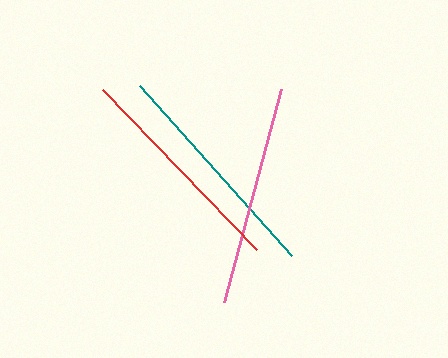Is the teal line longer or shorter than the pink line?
The teal line is longer than the pink line.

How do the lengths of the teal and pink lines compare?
The teal and pink lines are approximately the same length.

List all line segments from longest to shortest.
From longest to shortest: teal, red, pink.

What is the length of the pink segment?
The pink segment is approximately 221 pixels long.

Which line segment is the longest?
The teal line is the longest at approximately 228 pixels.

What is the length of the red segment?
The red segment is approximately 222 pixels long.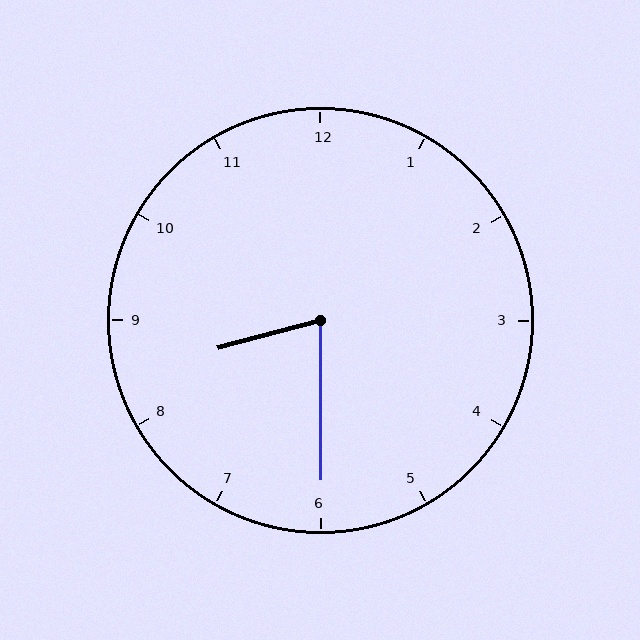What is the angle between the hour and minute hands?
Approximately 75 degrees.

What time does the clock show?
8:30.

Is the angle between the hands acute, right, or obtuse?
It is acute.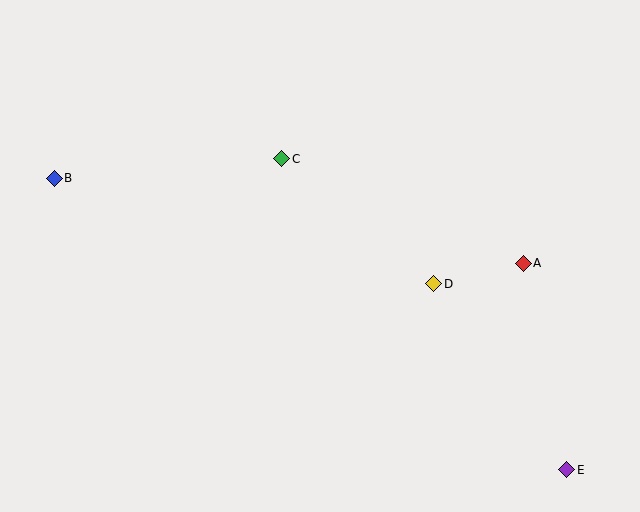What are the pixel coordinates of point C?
Point C is at (282, 159).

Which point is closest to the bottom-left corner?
Point B is closest to the bottom-left corner.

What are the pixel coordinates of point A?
Point A is at (523, 263).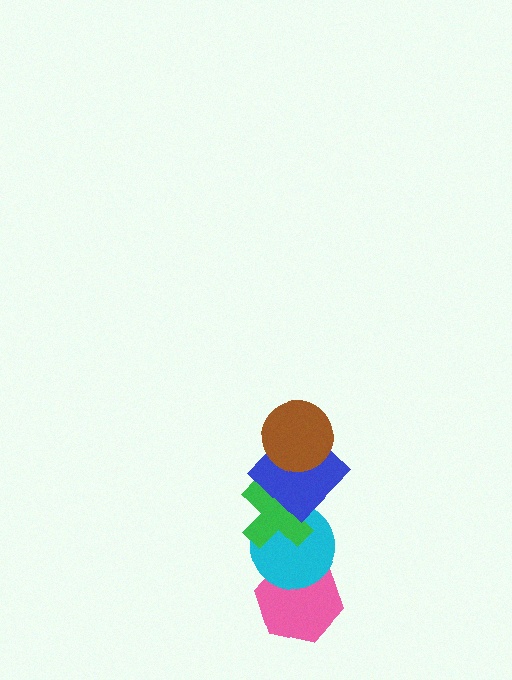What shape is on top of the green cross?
The blue diamond is on top of the green cross.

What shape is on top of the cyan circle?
The green cross is on top of the cyan circle.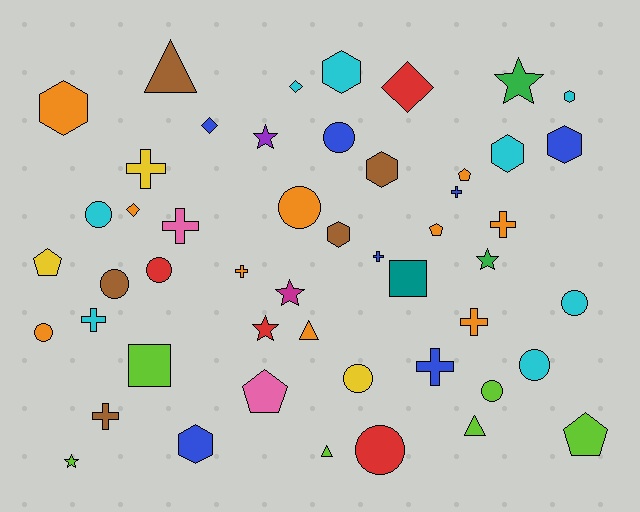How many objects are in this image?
There are 50 objects.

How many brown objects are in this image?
There are 5 brown objects.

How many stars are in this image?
There are 6 stars.